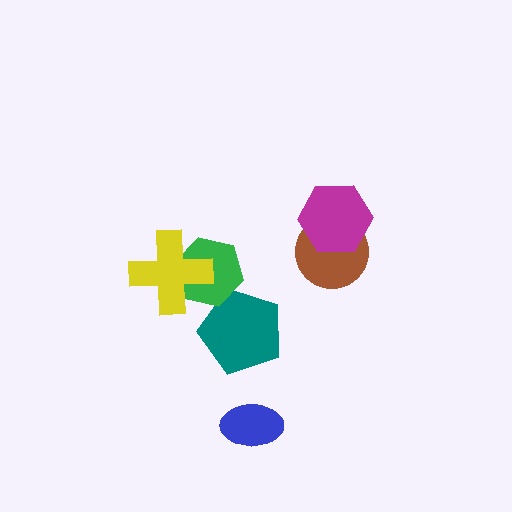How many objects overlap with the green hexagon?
2 objects overlap with the green hexagon.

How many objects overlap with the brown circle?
1 object overlaps with the brown circle.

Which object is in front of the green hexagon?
The yellow cross is in front of the green hexagon.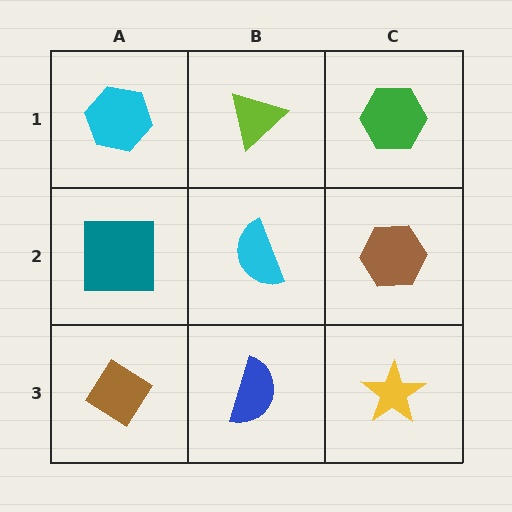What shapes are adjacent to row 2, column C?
A green hexagon (row 1, column C), a yellow star (row 3, column C), a cyan semicircle (row 2, column B).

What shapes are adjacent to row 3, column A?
A teal square (row 2, column A), a blue semicircle (row 3, column B).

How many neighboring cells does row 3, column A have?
2.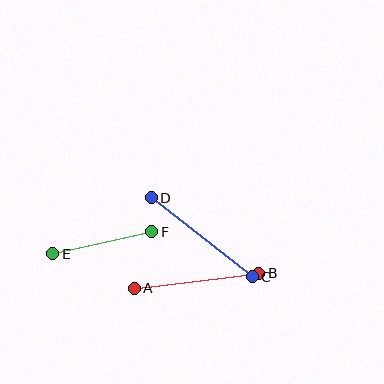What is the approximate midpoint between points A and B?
The midpoint is at approximately (196, 281) pixels.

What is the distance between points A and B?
The distance is approximately 125 pixels.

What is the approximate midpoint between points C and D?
The midpoint is at approximately (202, 237) pixels.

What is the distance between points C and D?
The distance is approximately 128 pixels.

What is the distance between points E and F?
The distance is approximately 102 pixels.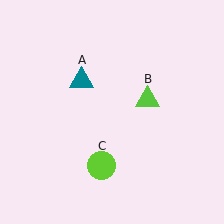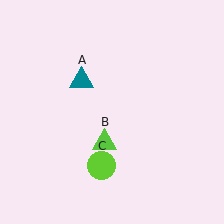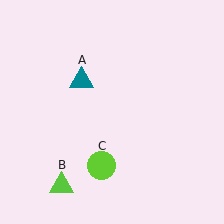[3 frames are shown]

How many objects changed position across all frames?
1 object changed position: lime triangle (object B).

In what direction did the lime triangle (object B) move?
The lime triangle (object B) moved down and to the left.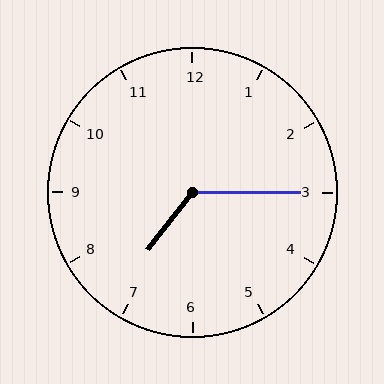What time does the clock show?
7:15.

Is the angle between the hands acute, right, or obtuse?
It is obtuse.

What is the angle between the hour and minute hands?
Approximately 128 degrees.